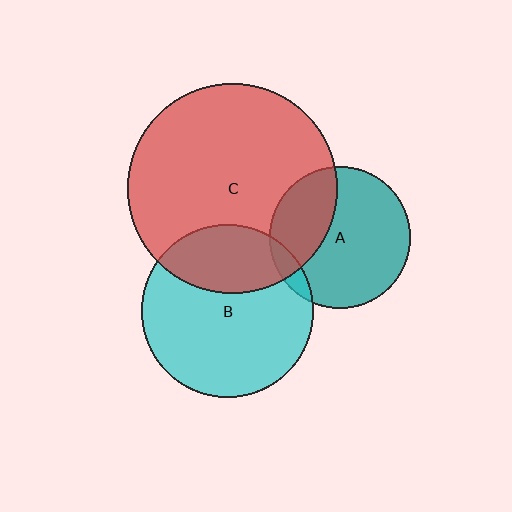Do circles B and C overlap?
Yes.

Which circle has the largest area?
Circle C (red).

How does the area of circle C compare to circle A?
Approximately 2.2 times.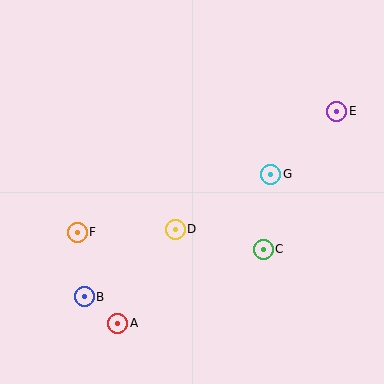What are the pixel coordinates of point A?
Point A is at (118, 323).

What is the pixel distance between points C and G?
The distance between C and G is 76 pixels.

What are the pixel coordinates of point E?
Point E is at (337, 111).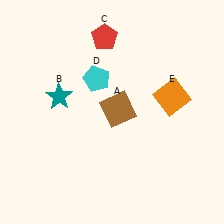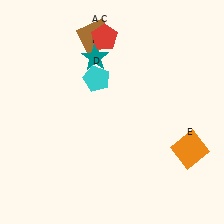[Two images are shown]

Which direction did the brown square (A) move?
The brown square (A) moved up.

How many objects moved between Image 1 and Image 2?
3 objects moved between the two images.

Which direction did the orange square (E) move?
The orange square (E) moved down.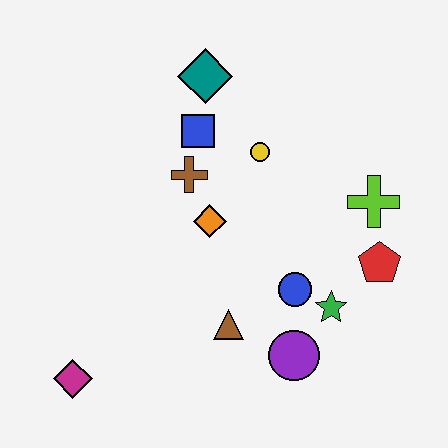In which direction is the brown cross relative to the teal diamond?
The brown cross is below the teal diamond.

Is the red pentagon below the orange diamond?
Yes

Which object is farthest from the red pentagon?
The magenta diamond is farthest from the red pentagon.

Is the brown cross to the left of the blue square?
Yes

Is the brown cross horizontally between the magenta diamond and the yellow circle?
Yes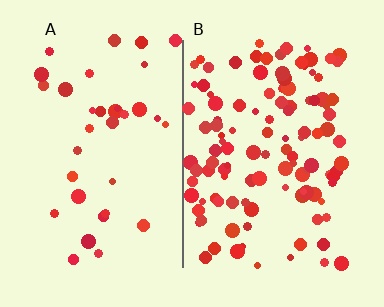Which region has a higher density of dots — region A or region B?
B (the right).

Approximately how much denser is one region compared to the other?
Approximately 3.3× — region B over region A.